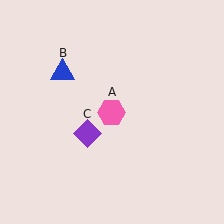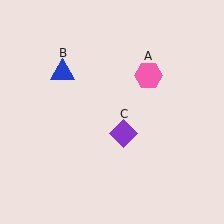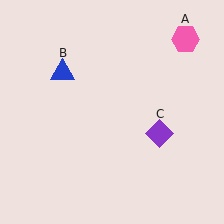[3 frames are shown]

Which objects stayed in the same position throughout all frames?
Blue triangle (object B) remained stationary.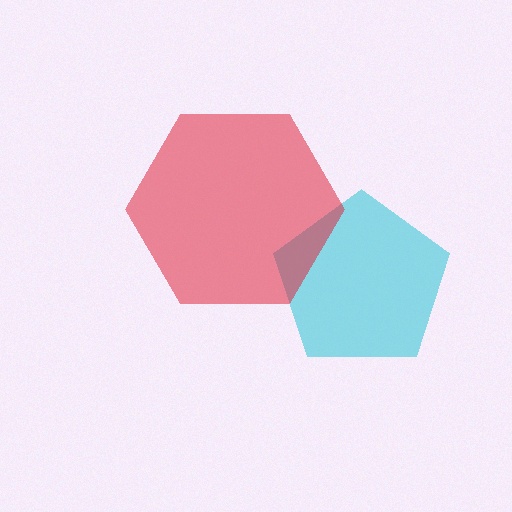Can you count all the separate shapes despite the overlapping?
Yes, there are 2 separate shapes.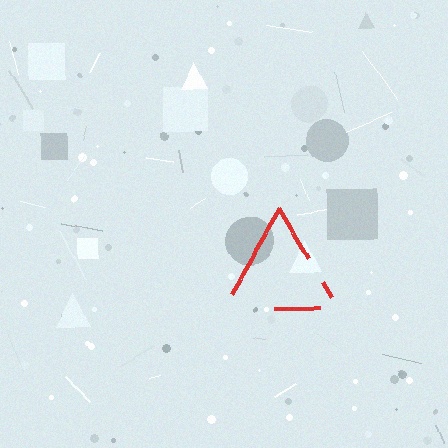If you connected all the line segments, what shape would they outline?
They would outline a triangle.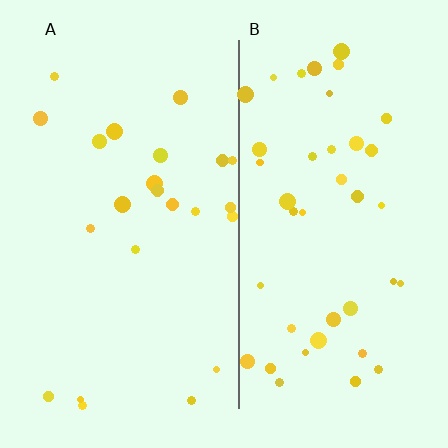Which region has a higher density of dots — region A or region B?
B (the right).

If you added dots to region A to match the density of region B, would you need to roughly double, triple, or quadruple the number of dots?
Approximately double.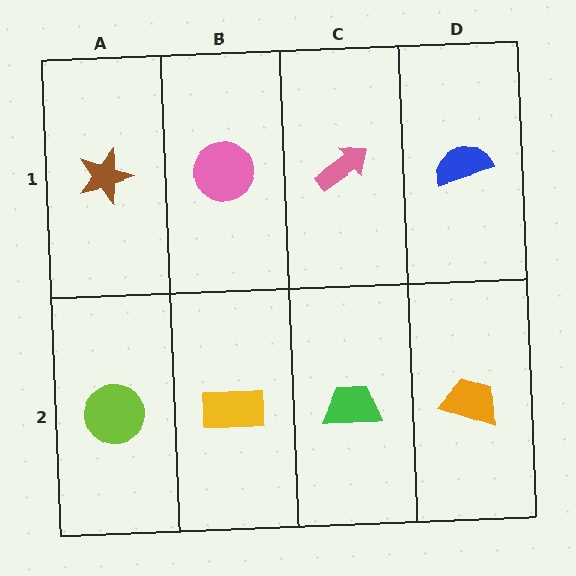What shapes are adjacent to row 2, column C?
A pink arrow (row 1, column C), a yellow rectangle (row 2, column B), an orange trapezoid (row 2, column D).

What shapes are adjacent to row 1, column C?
A green trapezoid (row 2, column C), a pink circle (row 1, column B), a blue semicircle (row 1, column D).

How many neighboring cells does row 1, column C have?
3.